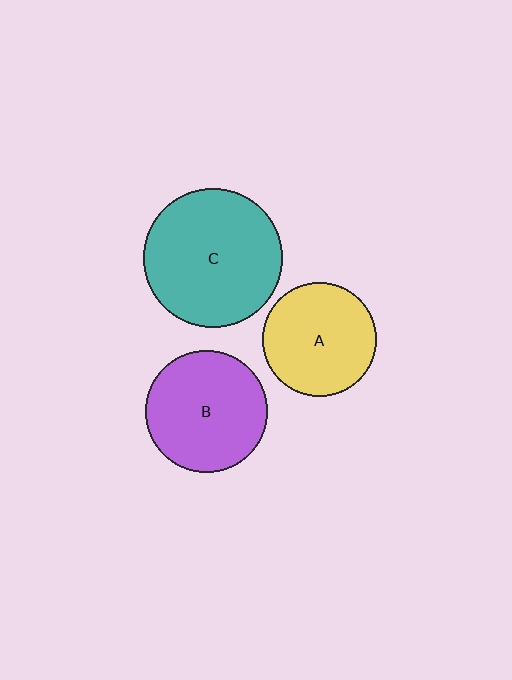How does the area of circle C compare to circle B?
Approximately 1.3 times.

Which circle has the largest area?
Circle C (teal).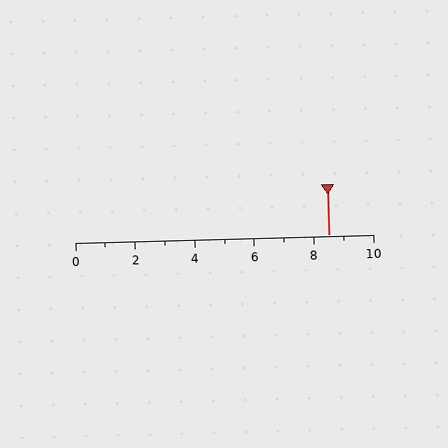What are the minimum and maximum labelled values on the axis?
The axis runs from 0 to 10.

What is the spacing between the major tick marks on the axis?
The major ticks are spaced 2 apart.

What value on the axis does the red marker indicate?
The marker indicates approximately 8.5.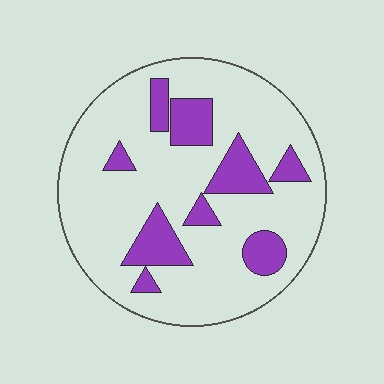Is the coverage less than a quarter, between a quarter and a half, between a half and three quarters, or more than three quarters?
Less than a quarter.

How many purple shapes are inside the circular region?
9.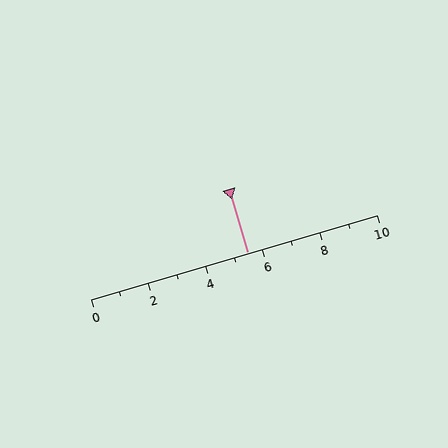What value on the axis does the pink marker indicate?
The marker indicates approximately 5.5.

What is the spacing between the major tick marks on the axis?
The major ticks are spaced 2 apart.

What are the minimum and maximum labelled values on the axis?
The axis runs from 0 to 10.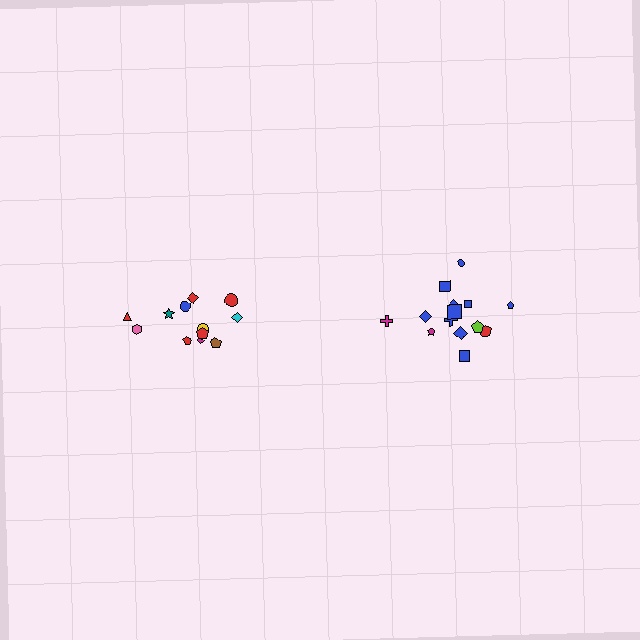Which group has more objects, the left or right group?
The right group.